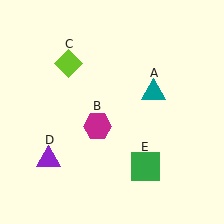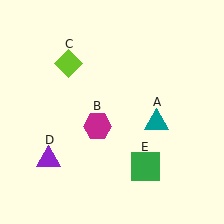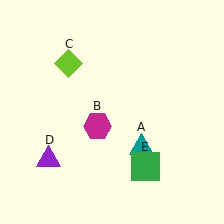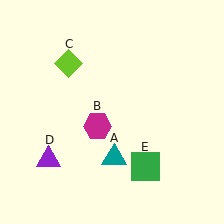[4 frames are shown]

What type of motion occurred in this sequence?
The teal triangle (object A) rotated clockwise around the center of the scene.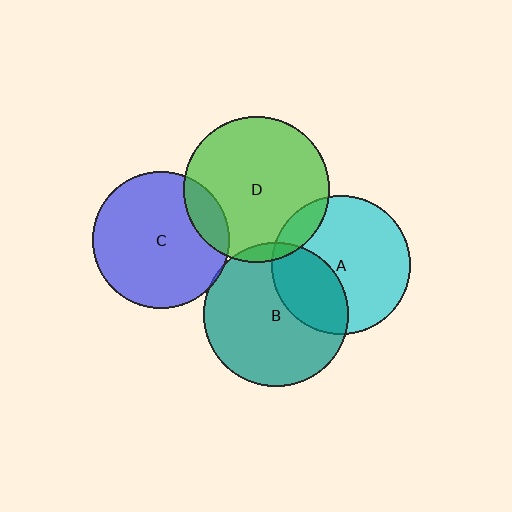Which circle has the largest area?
Circle D (green).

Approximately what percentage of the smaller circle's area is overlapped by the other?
Approximately 30%.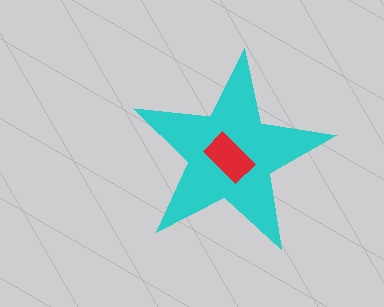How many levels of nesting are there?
2.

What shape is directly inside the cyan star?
The red rectangle.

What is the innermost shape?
The red rectangle.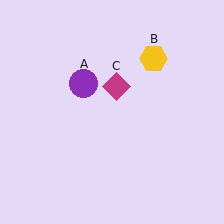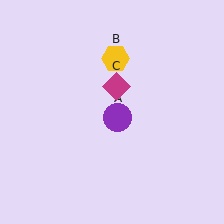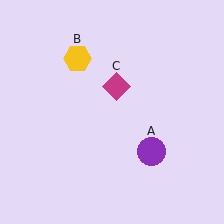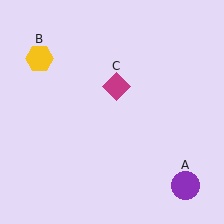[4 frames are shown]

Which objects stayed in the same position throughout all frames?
Magenta diamond (object C) remained stationary.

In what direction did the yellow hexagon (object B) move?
The yellow hexagon (object B) moved left.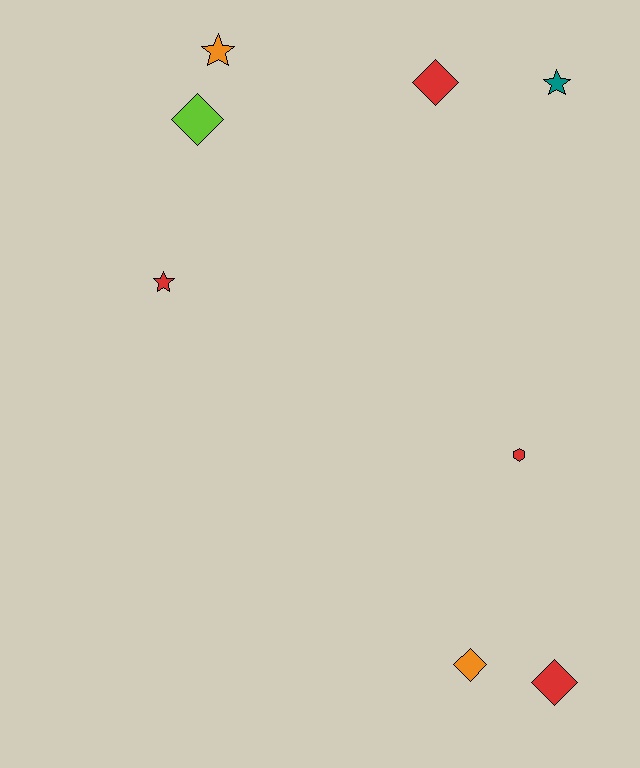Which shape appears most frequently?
Diamond, with 4 objects.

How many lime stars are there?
There are no lime stars.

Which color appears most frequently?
Red, with 4 objects.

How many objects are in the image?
There are 8 objects.